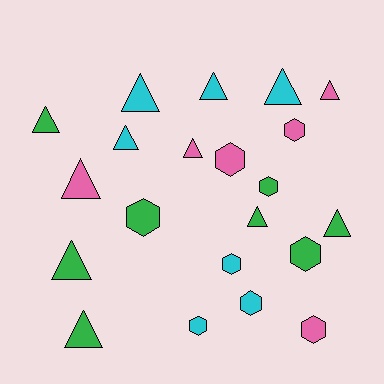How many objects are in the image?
There are 21 objects.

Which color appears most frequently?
Green, with 8 objects.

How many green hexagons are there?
There are 3 green hexagons.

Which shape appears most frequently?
Triangle, with 12 objects.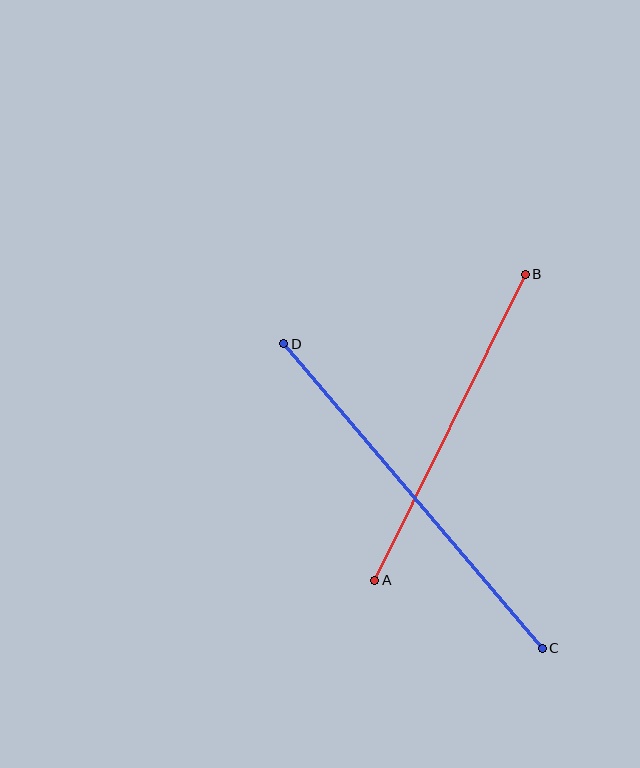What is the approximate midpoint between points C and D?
The midpoint is at approximately (413, 496) pixels.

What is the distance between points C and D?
The distance is approximately 399 pixels.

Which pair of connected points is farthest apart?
Points C and D are farthest apart.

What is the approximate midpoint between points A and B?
The midpoint is at approximately (450, 427) pixels.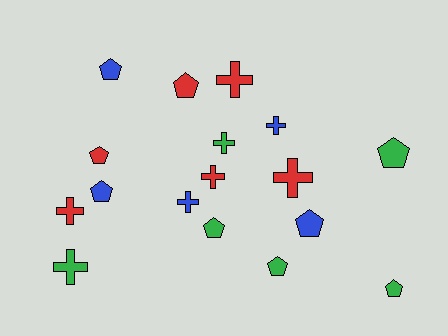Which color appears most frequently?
Green, with 6 objects.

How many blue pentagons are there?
There are 3 blue pentagons.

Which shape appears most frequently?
Pentagon, with 9 objects.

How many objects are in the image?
There are 17 objects.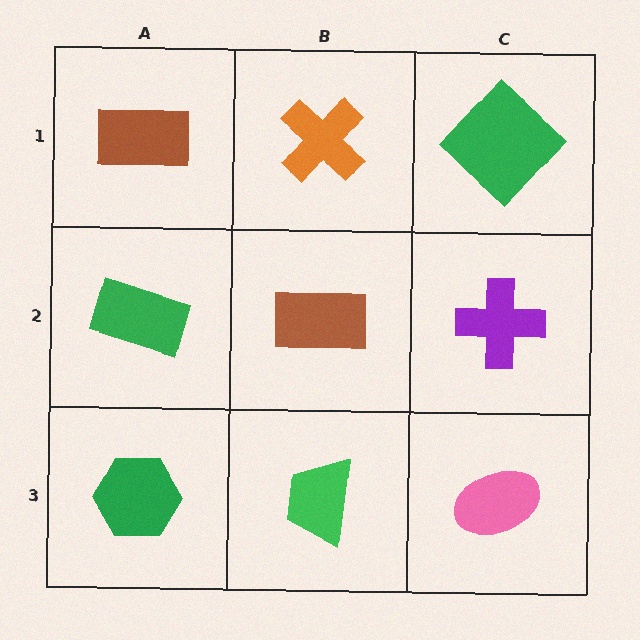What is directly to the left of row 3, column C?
A green trapezoid.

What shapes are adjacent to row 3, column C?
A purple cross (row 2, column C), a green trapezoid (row 3, column B).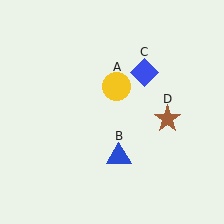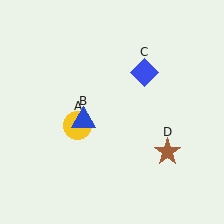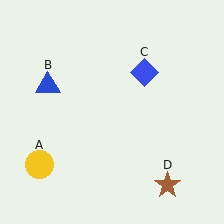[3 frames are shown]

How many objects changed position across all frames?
3 objects changed position: yellow circle (object A), blue triangle (object B), brown star (object D).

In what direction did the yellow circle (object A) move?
The yellow circle (object A) moved down and to the left.